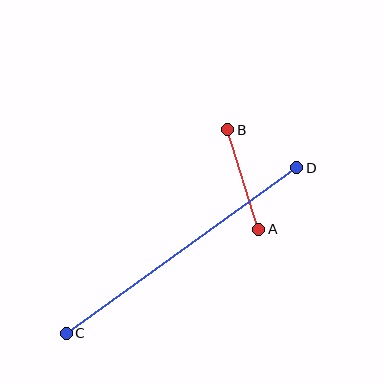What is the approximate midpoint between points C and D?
The midpoint is at approximately (182, 250) pixels.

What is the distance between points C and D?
The distance is approximately 284 pixels.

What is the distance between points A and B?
The distance is approximately 104 pixels.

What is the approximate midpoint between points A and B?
The midpoint is at approximately (243, 179) pixels.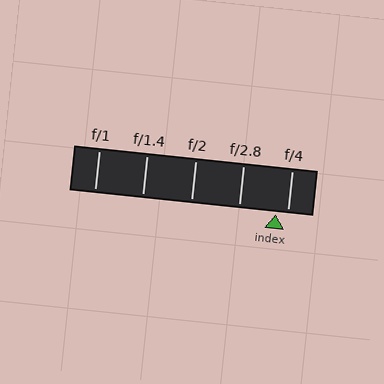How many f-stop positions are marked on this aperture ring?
There are 5 f-stop positions marked.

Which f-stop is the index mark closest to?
The index mark is closest to f/4.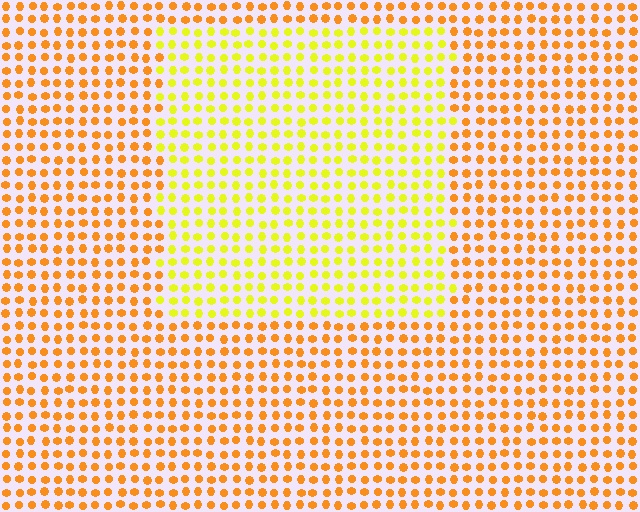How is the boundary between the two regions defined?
The boundary is defined purely by a slight shift in hue (about 34 degrees). Spacing, size, and orientation are identical on both sides.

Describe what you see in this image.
The image is filled with small orange elements in a uniform arrangement. A rectangle-shaped region is visible where the elements are tinted to a slightly different hue, forming a subtle color boundary.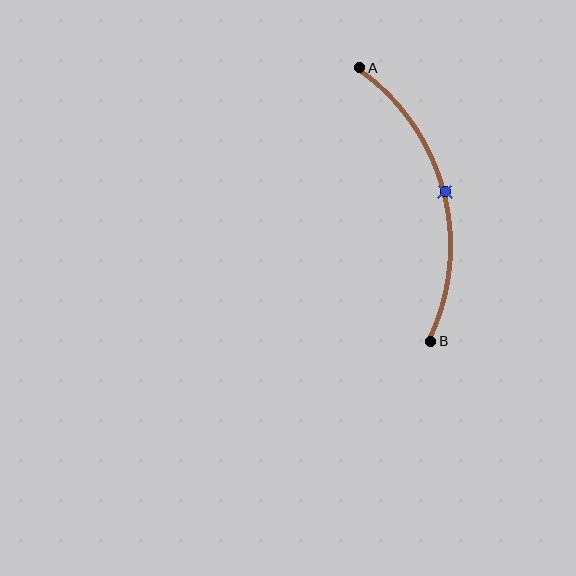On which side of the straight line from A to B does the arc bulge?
The arc bulges to the right of the straight line connecting A and B.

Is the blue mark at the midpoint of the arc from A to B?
Yes. The blue mark lies on the arc at equal arc-length from both A and B — it is the arc midpoint.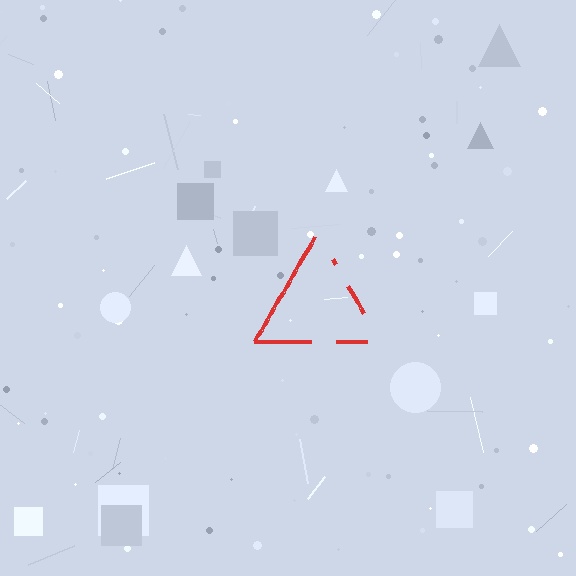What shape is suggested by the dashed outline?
The dashed outline suggests a triangle.